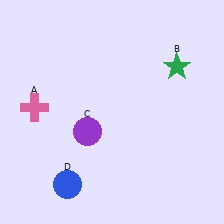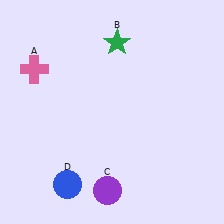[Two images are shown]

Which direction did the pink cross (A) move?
The pink cross (A) moved up.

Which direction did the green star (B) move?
The green star (B) moved left.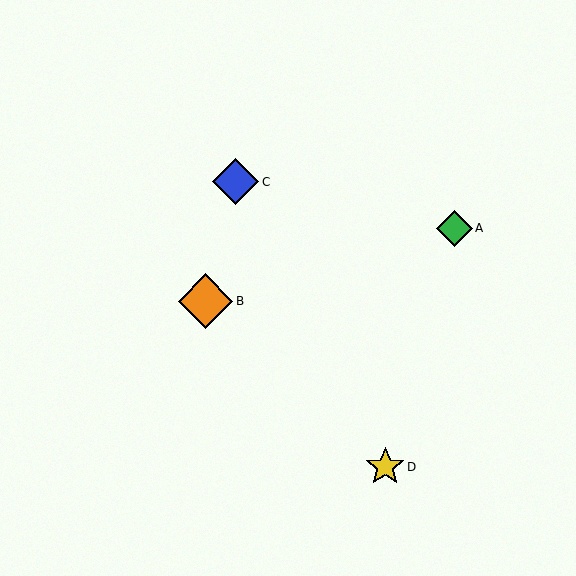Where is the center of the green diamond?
The center of the green diamond is at (455, 228).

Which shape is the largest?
The orange diamond (labeled B) is the largest.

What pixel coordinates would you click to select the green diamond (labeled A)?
Click at (455, 228) to select the green diamond A.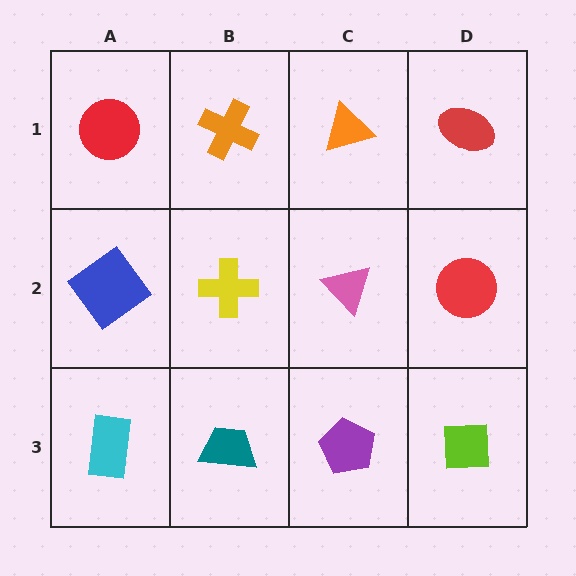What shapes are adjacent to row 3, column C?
A pink triangle (row 2, column C), a teal trapezoid (row 3, column B), a lime square (row 3, column D).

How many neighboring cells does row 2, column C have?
4.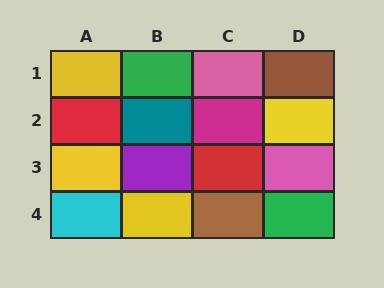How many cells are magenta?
1 cell is magenta.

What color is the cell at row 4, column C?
Brown.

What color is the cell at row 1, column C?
Pink.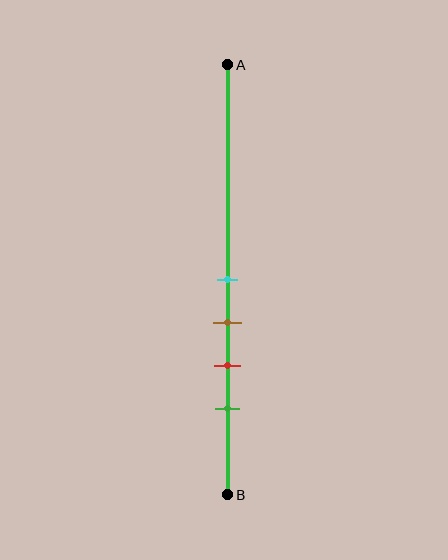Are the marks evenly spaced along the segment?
Yes, the marks are approximately evenly spaced.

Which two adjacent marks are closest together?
The cyan and brown marks are the closest adjacent pair.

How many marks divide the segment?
There are 4 marks dividing the segment.